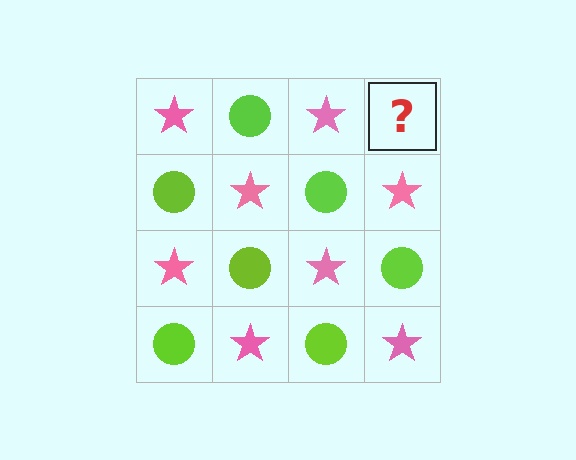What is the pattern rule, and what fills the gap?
The rule is that it alternates pink star and lime circle in a checkerboard pattern. The gap should be filled with a lime circle.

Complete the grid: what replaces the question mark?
The question mark should be replaced with a lime circle.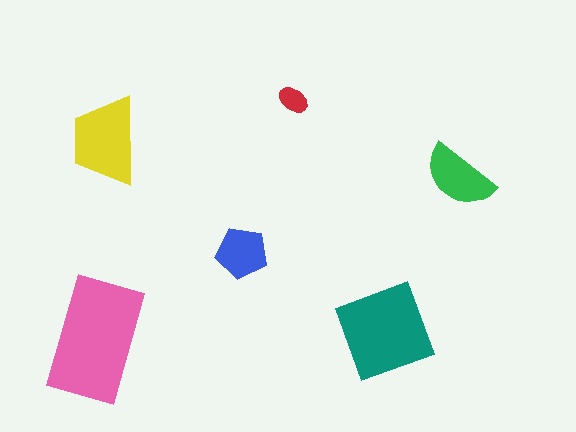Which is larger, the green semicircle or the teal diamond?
The teal diamond.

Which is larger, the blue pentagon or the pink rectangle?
The pink rectangle.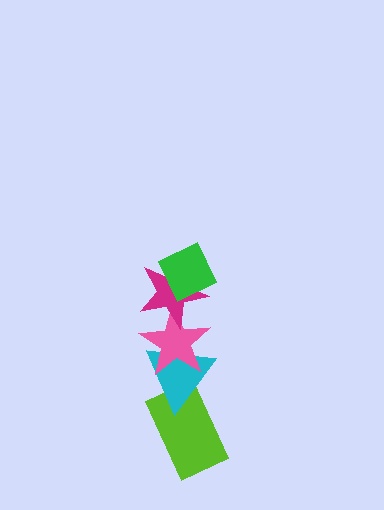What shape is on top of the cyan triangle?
The pink star is on top of the cyan triangle.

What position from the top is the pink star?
The pink star is 3rd from the top.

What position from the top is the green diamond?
The green diamond is 1st from the top.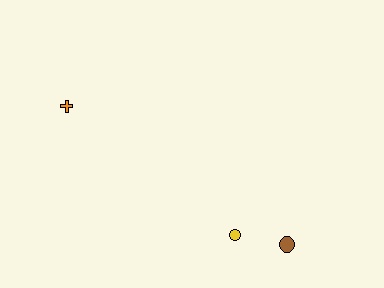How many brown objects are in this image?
There is 1 brown object.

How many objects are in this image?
There are 3 objects.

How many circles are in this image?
There are 2 circles.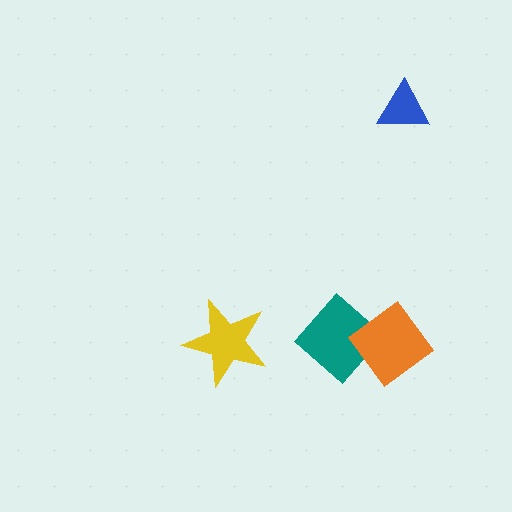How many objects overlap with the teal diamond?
1 object overlaps with the teal diamond.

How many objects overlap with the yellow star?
0 objects overlap with the yellow star.